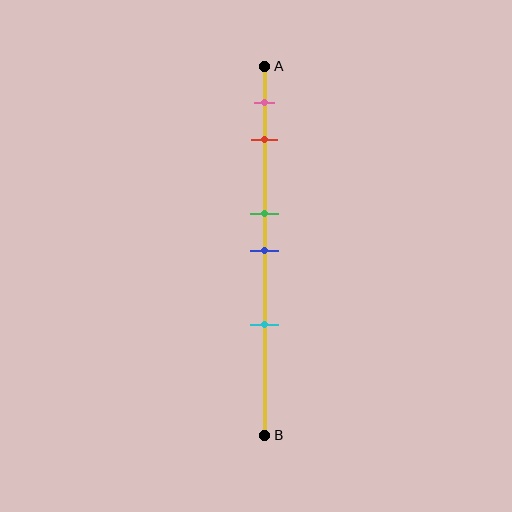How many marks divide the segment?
There are 5 marks dividing the segment.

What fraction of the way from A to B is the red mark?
The red mark is approximately 20% (0.2) of the way from A to B.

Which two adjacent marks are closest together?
The green and blue marks are the closest adjacent pair.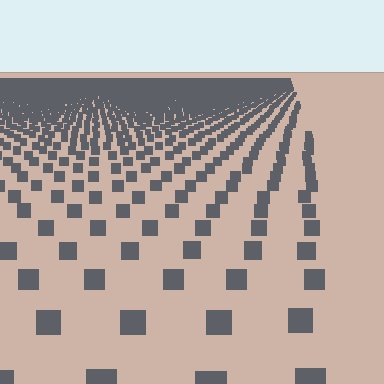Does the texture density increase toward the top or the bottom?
Density increases toward the top.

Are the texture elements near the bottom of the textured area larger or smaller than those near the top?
Larger. Near the bottom, elements are closer to the viewer and appear at a bigger on-screen size.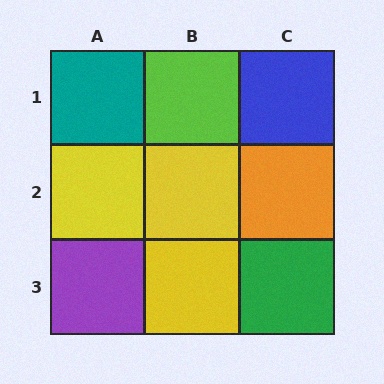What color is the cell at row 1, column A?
Teal.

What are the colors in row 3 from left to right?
Purple, yellow, green.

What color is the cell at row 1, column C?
Blue.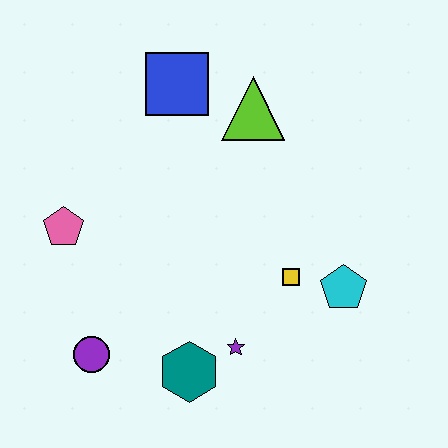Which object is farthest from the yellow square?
The pink pentagon is farthest from the yellow square.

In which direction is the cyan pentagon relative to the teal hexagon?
The cyan pentagon is to the right of the teal hexagon.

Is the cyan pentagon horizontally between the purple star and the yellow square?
No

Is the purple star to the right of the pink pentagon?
Yes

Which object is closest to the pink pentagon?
The purple circle is closest to the pink pentagon.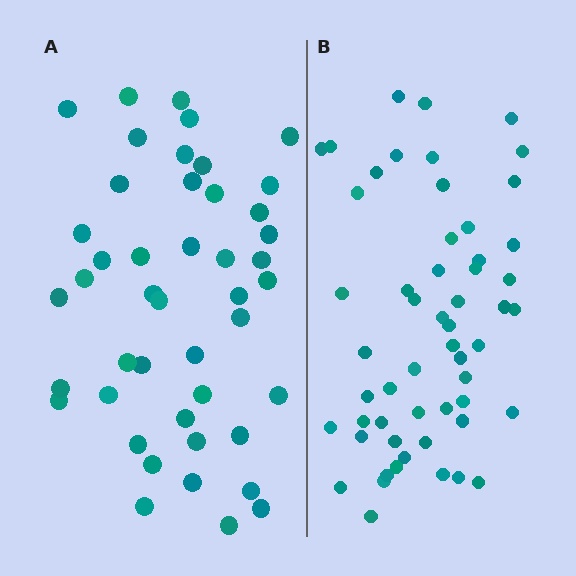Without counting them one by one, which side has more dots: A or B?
Region B (the right region) has more dots.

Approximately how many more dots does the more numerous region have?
Region B has roughly 10 or so more dots than region A.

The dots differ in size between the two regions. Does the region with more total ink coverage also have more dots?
No. Region A has more total ink coverage because its dots are larger, but region B actually contains more individual dots. Total area can be misleading — the number of items is what matters here.